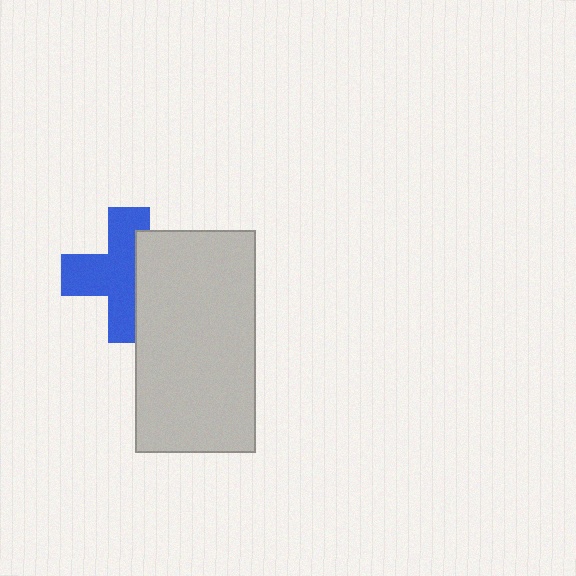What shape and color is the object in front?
The object in front is a light gray rectangle.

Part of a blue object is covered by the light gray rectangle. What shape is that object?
It is a cross.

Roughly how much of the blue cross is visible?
About half of it is visible (roughly 63%).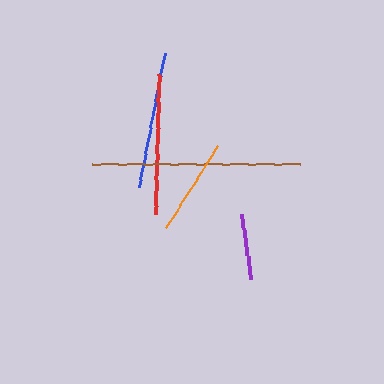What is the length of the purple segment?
The purple segment is approximately 66 pixels long.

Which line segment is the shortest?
The purple line is the shortest at approximately 66 pixels.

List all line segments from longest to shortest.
From longest to shortest: brown, red, blue, orange, purple.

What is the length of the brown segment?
The brown segment is approximately 208 pixels long.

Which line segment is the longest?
The brown line is the longest at approximately 208 pixels.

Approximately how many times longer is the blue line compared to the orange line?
The blue line is approximately 1.4 times the length of the orange line.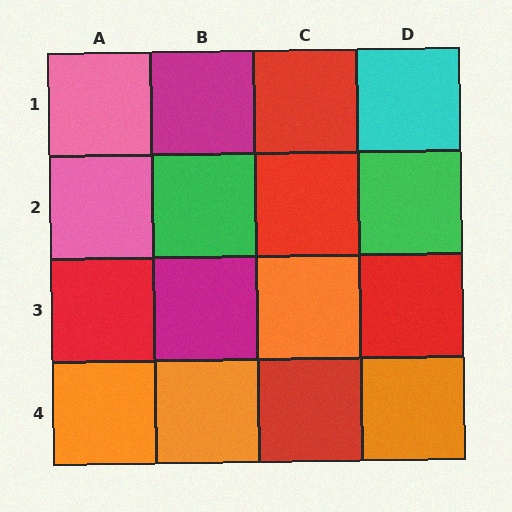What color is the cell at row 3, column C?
Orange.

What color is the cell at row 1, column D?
Cyan.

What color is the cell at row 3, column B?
Magenta.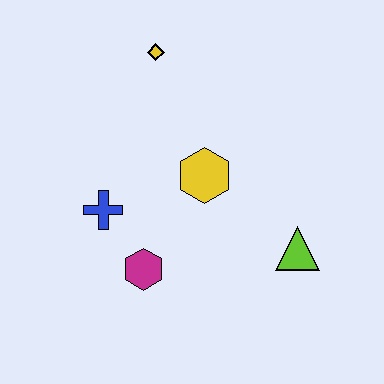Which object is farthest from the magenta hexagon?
The yellow diamond is farthest from the magenta hexagon.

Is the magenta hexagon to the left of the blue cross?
No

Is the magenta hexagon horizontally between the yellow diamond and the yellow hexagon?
No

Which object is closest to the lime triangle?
The yellow hexagon is closest to the lime triangle.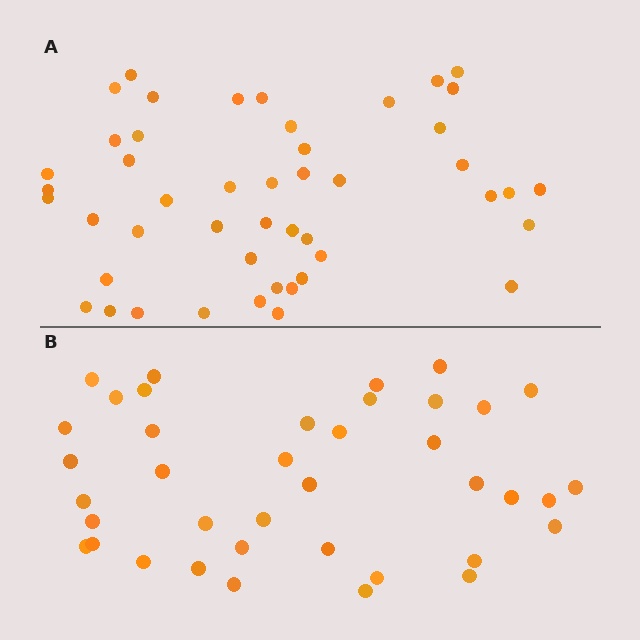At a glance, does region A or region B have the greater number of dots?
Region A (the top region) has more dots.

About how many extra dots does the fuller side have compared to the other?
Region A has roughly 8 or so more dots than region B.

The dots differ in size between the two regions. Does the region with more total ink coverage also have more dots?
No. Region B has more total ink coverage because its dots are larger, but region A actually contains more individual dots. Total area can be misleading — the number of items is what matters here.